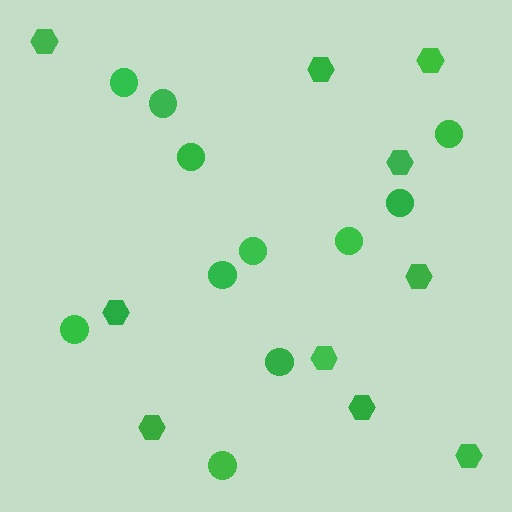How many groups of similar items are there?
There are 2 groups: one group of circles (11) and one group of hexagons (10).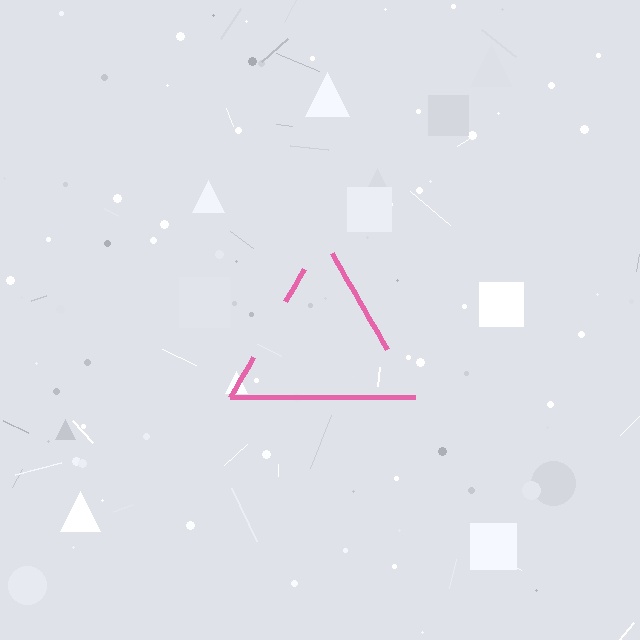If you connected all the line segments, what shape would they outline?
They would outline a triangle.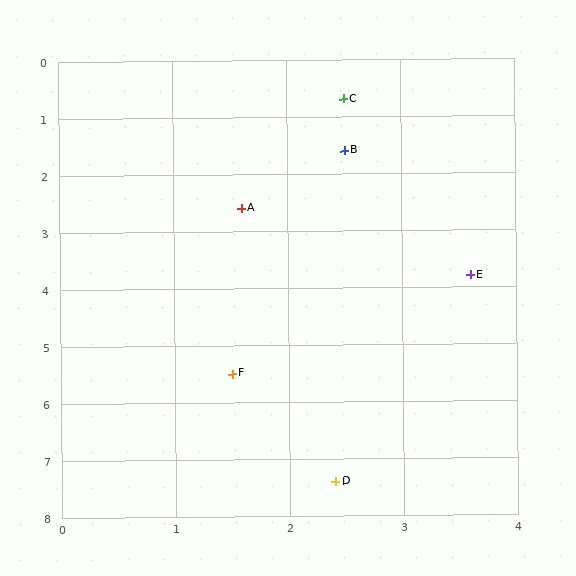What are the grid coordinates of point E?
Point E is at approximately (3.6, 3.8).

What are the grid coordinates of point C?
Point C is at approximately (2.5, 0.7).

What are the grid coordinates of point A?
Point A is at approximately (1.6, 2.6).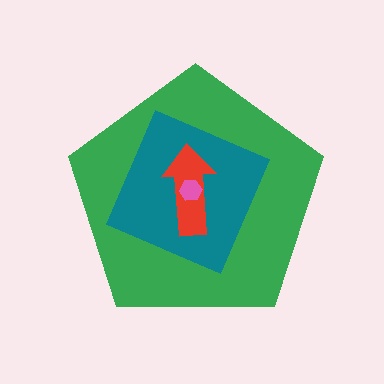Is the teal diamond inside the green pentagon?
Yes.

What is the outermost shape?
The green pentagon.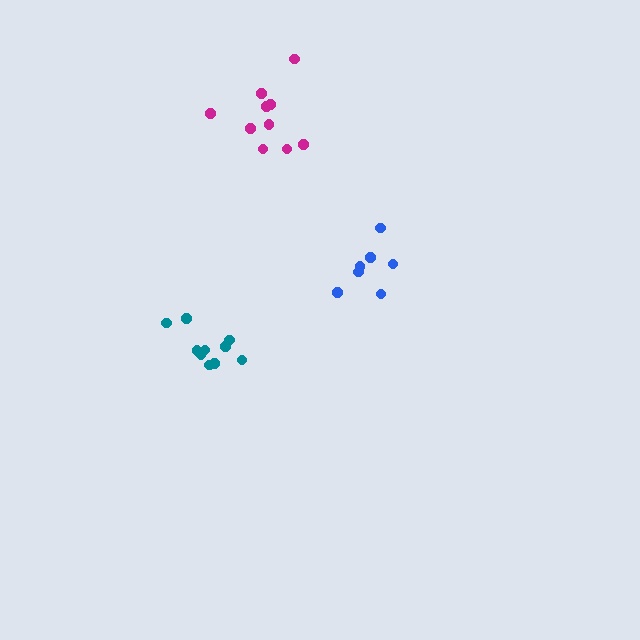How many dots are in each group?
Group 1: 7 dots, Group 2: 10 dots, Group 3: 10 dots (27 total).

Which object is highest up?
The magenta cluster is topmost.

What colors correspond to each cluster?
The clusters are colored: blue, teal, magenta.